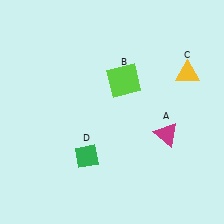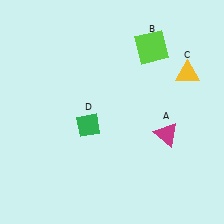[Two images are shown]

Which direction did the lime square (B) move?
The lime square (B) moved up.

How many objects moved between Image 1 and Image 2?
2 objects moved between the two images.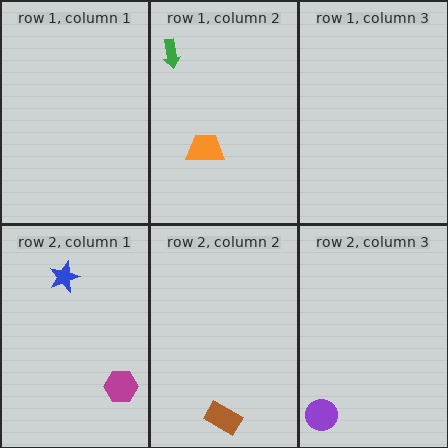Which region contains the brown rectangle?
The row 2, column 2 region.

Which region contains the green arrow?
The row 1, column 2 region.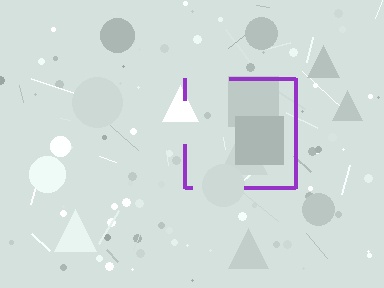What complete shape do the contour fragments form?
The contour fragments form a square.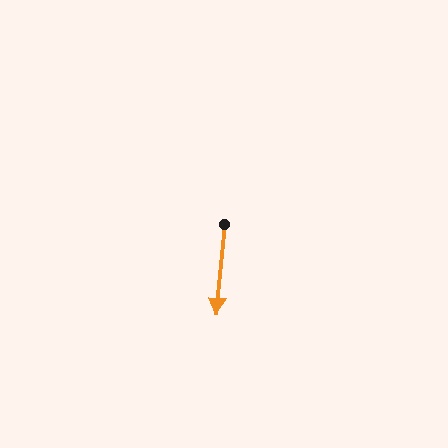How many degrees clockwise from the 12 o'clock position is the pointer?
Approximately 185 degrees.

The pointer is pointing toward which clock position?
Roughly 6 o'clock.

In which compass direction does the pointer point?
South.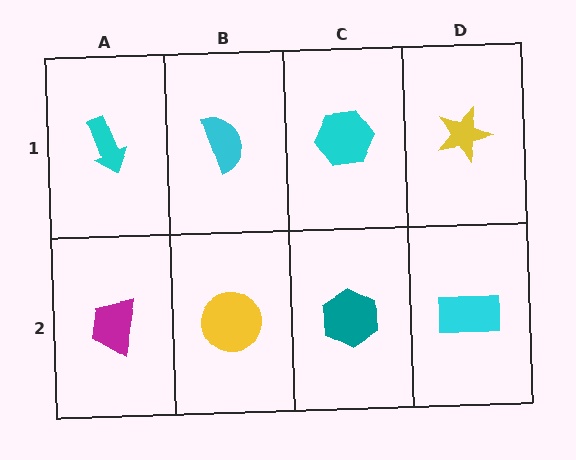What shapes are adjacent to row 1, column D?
A cyan rectangle (row 2, column D), a cyan hexagon (row 1, column C).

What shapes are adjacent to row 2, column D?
A yellow star (row 1, column D), a teal hexagon (row 2, column C).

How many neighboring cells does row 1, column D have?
2.